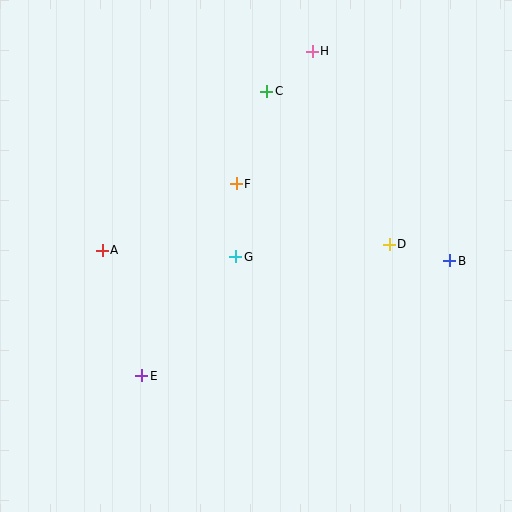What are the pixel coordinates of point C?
Point C is at (267, 91).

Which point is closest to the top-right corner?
Point H is closest to the top-right corner.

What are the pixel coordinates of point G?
Point G is at (236, 257).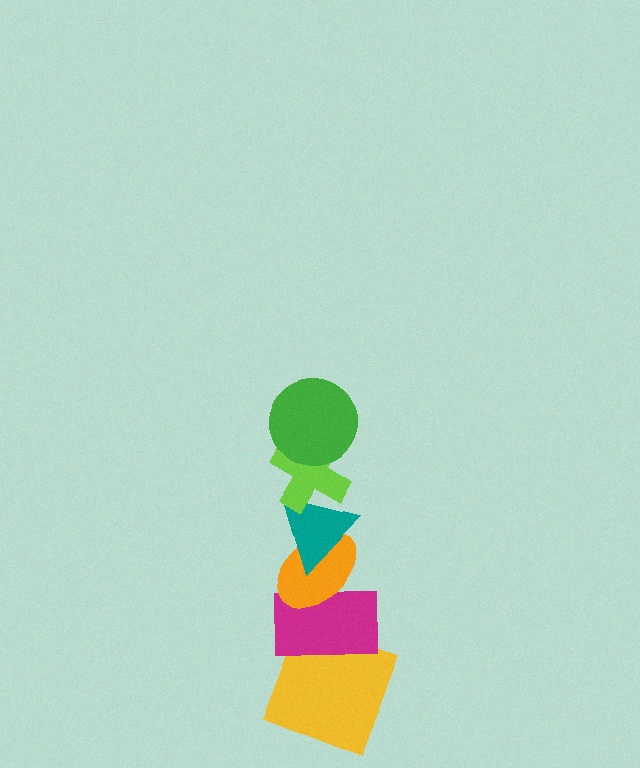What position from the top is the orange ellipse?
The orange ellipse is 4th from the top.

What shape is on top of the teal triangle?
The lime cross is on top of the teal triangle.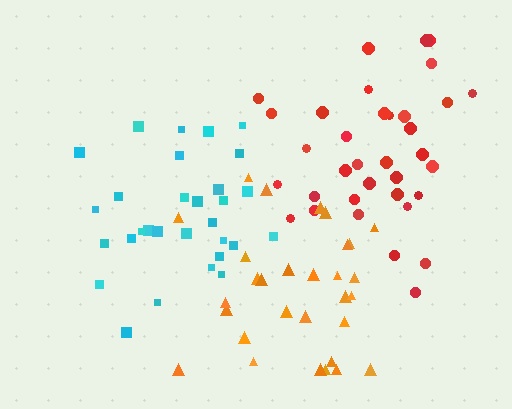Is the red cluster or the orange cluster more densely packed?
Red.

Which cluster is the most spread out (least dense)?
Orange.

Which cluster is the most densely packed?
Cyan.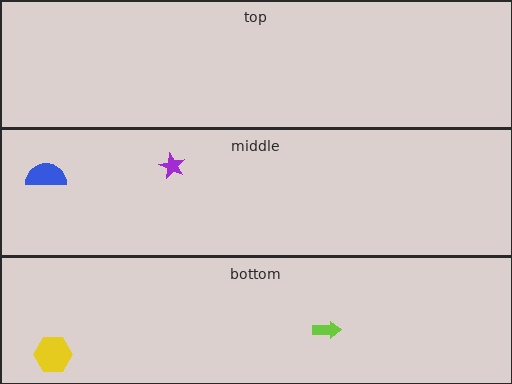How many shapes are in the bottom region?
2.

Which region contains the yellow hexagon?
The bottom region.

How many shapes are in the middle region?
2.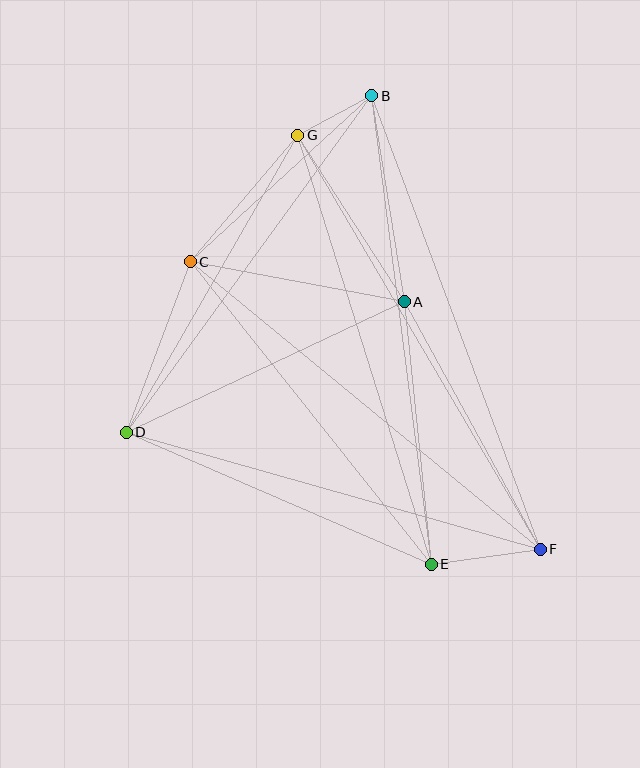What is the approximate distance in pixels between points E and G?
The distance between E and G is approximately 449 pixels.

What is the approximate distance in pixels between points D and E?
The distance between D and E is approximately 332 pixels.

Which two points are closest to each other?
Points B and G are closest to each other.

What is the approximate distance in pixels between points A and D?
The distance between A and D is approximately 307 pixels.